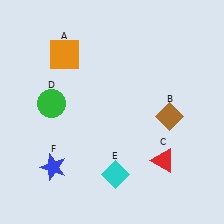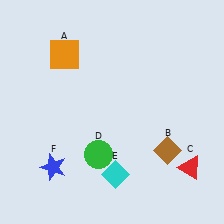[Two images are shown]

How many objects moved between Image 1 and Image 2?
3 objects moved between the two images.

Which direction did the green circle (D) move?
The green circle (D) moved down.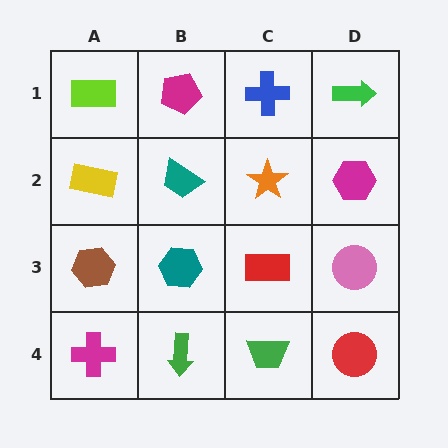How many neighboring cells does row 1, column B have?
3.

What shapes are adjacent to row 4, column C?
A red rectangle (row 3, column C), a green arrow (row 4, column B), a red circle (row 4, column D).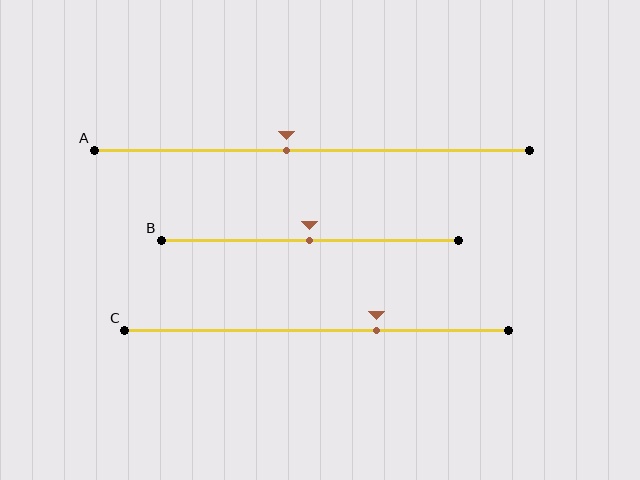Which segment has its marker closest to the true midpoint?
Segment B has its marker closest to the true midpoint.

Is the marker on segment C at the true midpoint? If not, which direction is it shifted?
No, the marker on segment C is shifted to the right by about 16% of the segment length.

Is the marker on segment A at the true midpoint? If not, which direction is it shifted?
No, the marker on segment A is shifted to the left by about 6% of the segment length.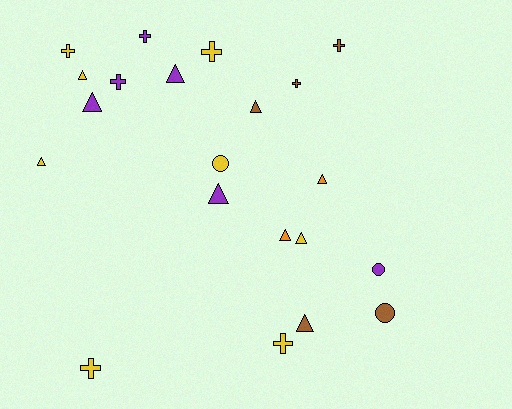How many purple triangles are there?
There are 3 purple triangles.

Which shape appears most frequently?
Triangle, with 10 objects.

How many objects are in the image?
There are 21 objects.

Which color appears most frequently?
Yellow, with 8 objects.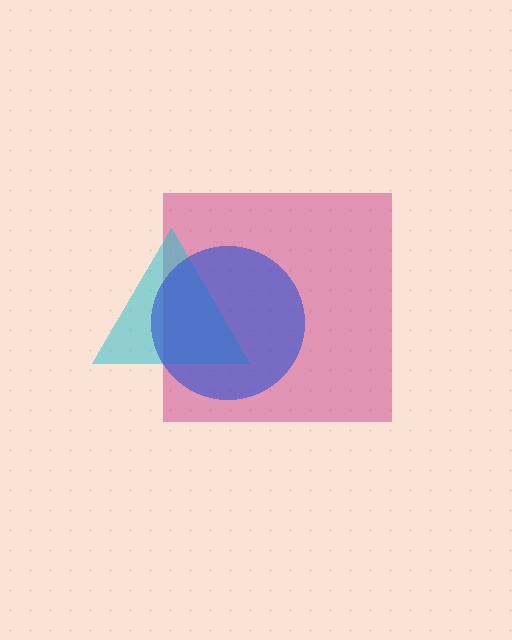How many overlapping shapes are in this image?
There are 3 overlapping shapes in the image.